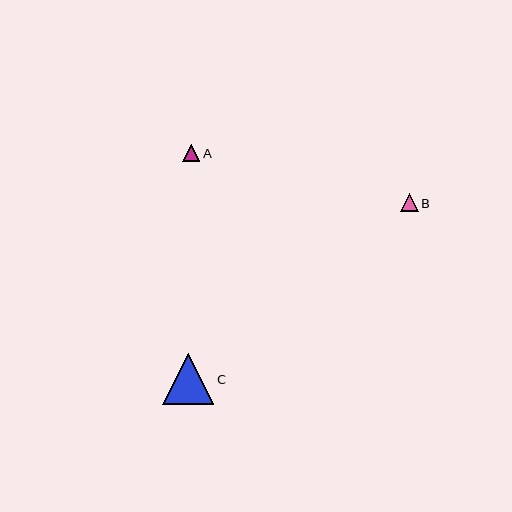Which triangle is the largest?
Triangle C is the largest with a size of approximately 51 pixels.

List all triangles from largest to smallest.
From largest to smallest: C, B, A.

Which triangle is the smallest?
Triangle A is the smallest with a size of approximately 17 pixels.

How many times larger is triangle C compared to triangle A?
Triangle C is approximately 2.9 times the size of triangle A.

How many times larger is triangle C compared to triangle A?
Triangle C is approximately 2.9 times the size of triangle A.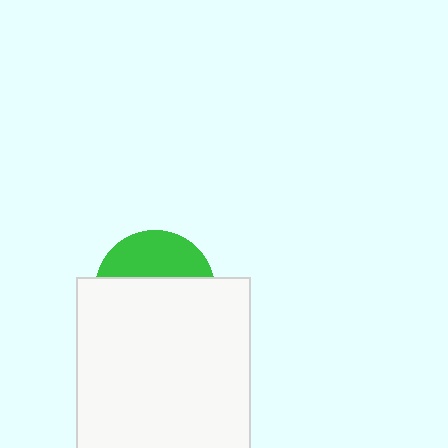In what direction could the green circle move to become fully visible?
The green circle could move up. That would shift it out from behind the white rectangle entirely.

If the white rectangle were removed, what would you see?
You would see the complete green circle.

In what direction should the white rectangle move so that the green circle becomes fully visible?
The white rectangle should move down. That is the shortest direction to clear the overlap and leave the green circle fully visible.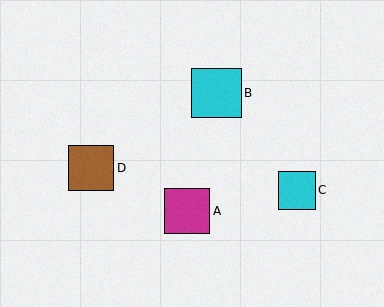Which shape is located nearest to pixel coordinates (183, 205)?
The magenta square (labeled A) at (187, 211) is nearest to that location.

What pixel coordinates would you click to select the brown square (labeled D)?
Click at (91, 168) to select the brown square D.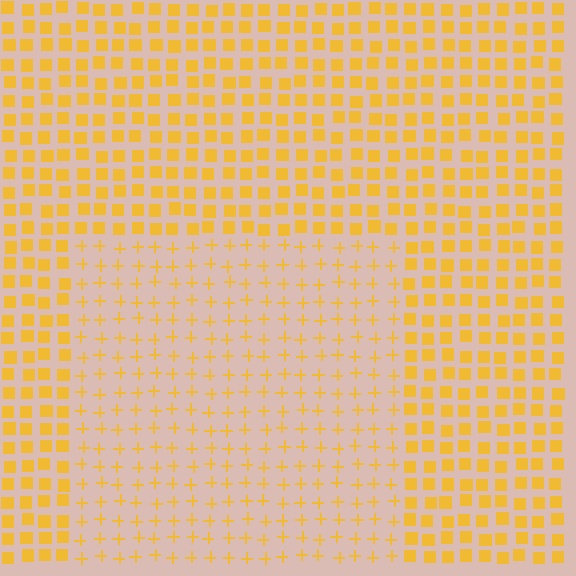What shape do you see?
I see a rectangle.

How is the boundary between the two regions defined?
The boundary is defined by a change in element shape: plus signs inside vs. squares outside. All elements share the same color and spacing.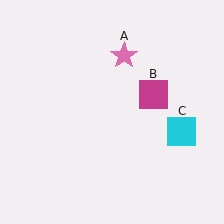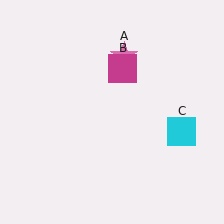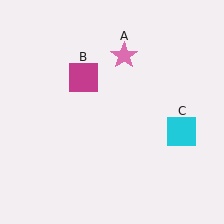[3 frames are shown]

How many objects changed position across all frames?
1 object changed position: magenta square (object B).